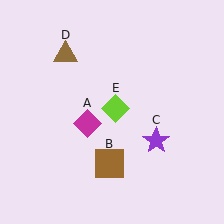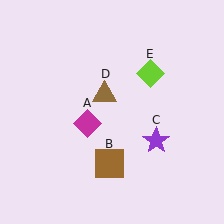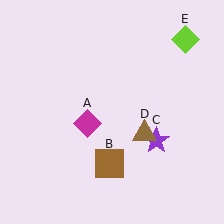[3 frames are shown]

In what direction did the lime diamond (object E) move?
The lime diamond (object E) moved up and to the right.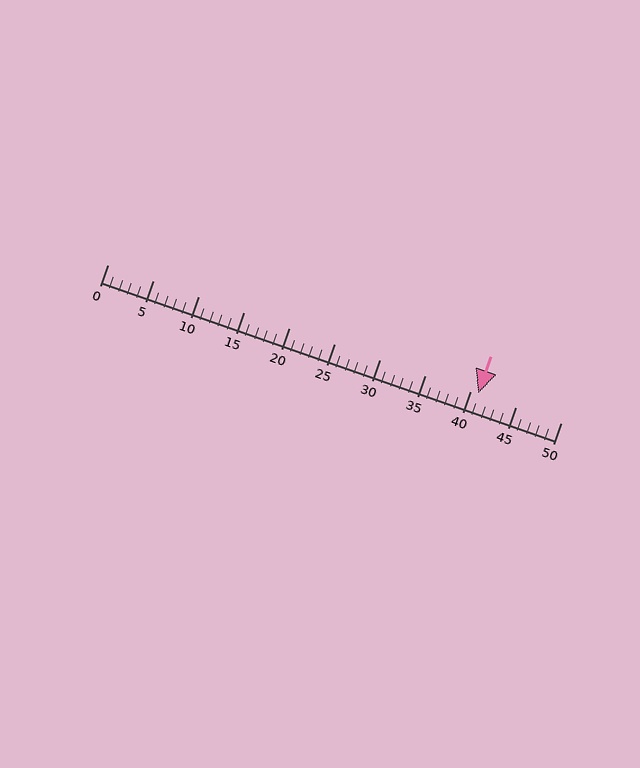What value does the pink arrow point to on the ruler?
The pink arrow points to approximately 41.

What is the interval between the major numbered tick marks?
The major tick marks are spaced 5 units apart.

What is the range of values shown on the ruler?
The ruler shows values from 0 to 50.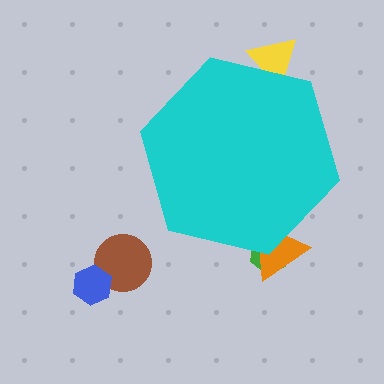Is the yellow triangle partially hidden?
Yes, the yellow triangle is partially hidden behind the cyan hexagon.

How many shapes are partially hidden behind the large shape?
3 shapes are partially hidden.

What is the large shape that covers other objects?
A cyan hexagon.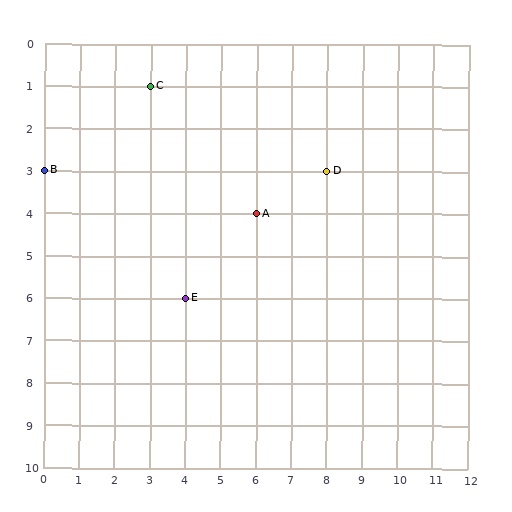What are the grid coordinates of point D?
Point D is at grid coordinates (8, 3).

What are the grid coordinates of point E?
Point E is at grid coordinates (4, 6).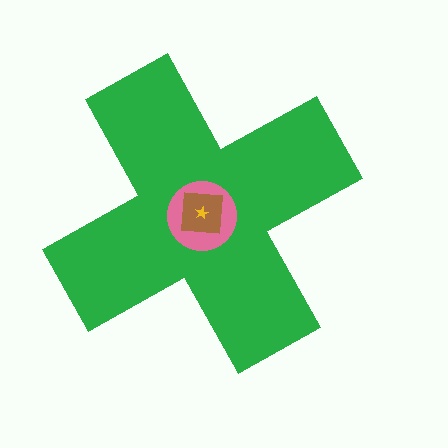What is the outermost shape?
The green cross.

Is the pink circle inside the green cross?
Yes.